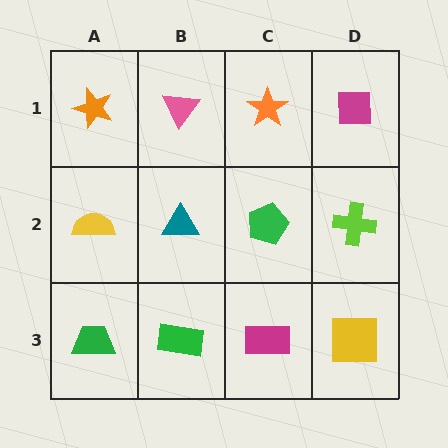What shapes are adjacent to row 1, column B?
A teal triangle (row 2, column B), an orange star (row 1, column A), an orange star (row 1, column C).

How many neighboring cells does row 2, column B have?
4.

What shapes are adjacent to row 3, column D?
A lime cross (row 2, column D), a magenta rectangle (row 3, column C).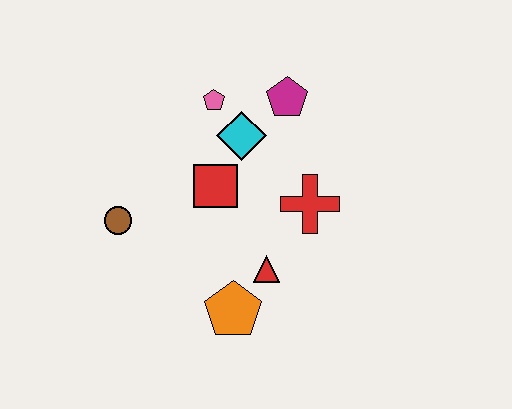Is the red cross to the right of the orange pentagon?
Yes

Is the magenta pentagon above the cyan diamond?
Yes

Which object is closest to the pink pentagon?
The cyan diamond is closest to the pink pentagon.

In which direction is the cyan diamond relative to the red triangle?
The cyan diamond is above the red triangle.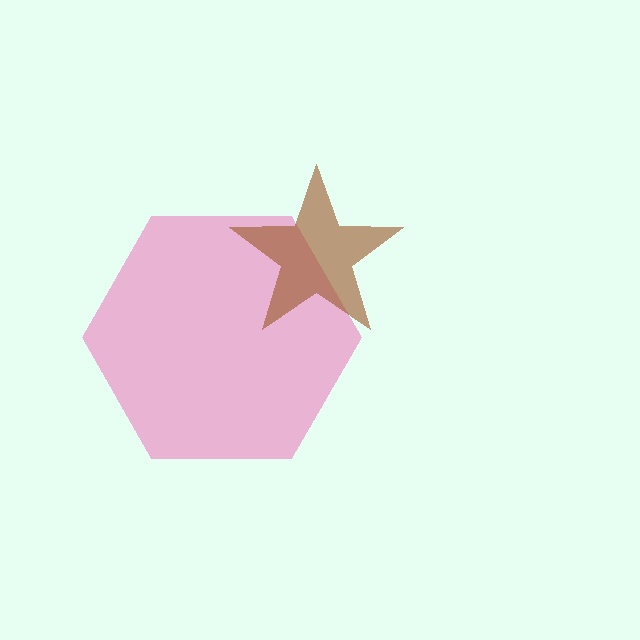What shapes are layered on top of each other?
The layered shapes are: a pink hexagon, a brown star.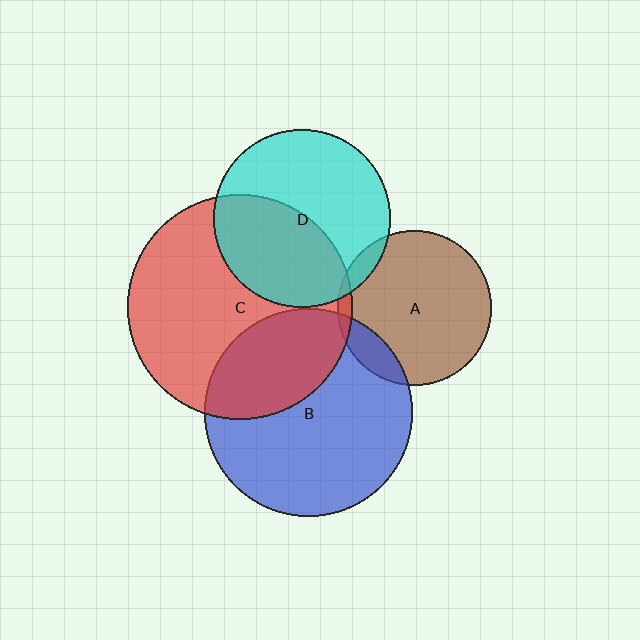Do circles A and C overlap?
Yes.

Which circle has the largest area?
Circle C (red).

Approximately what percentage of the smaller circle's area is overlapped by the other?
Approximately 5%.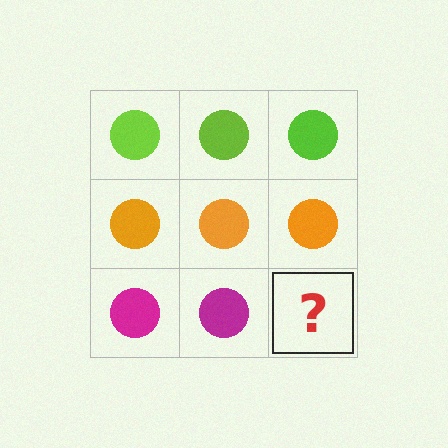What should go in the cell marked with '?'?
The missing cell should contain a magenta circle.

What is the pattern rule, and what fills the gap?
The rule is that each row has a consistent color. The gap should be filled with a magenta circle.